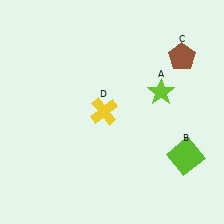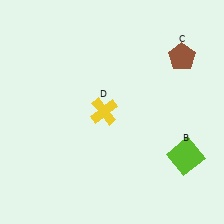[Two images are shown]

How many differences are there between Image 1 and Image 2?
There is 1 difference between the two images.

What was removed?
The lime star (A) was removed in Image 2.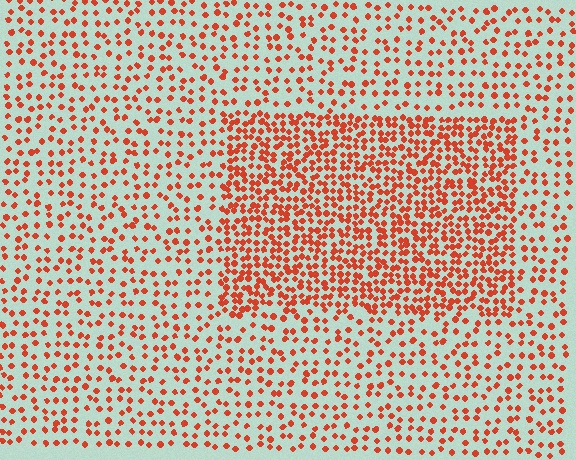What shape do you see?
I see a rectangle.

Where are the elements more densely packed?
The elements are more densely packed inside the rectangle boundary.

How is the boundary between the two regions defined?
The boundary is defined by a change in element density (approximately 2.1x ratio). All elements are the same color, size, and shape.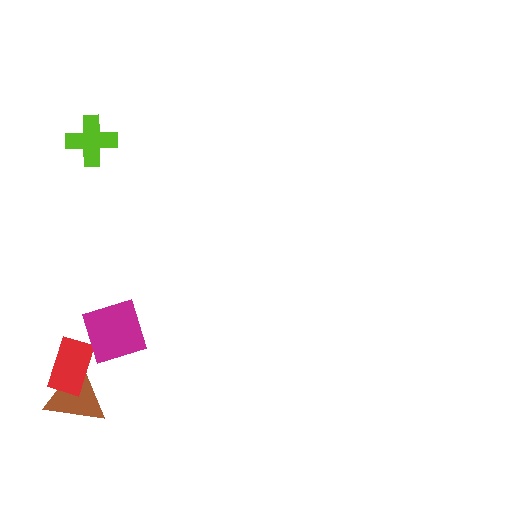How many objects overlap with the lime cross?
0 objects overlap with the lime cross.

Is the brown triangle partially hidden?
Yes, it is partially covered by another shape.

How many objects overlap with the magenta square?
0 objects overlap with the magenta square.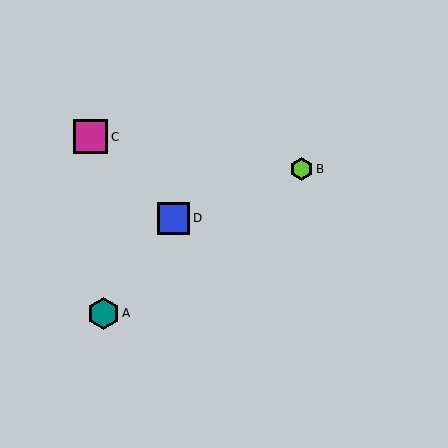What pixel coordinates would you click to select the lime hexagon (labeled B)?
Click at (301, 169) to select the lime hexagon B.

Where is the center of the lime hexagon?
The center of the lime hexagon is at (301, 169).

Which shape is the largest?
The magenta square (labeled C) is the largest.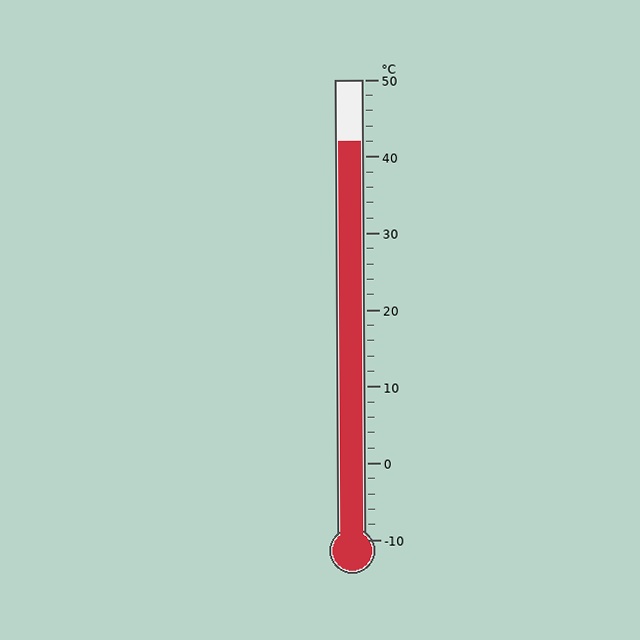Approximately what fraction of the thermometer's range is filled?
The thermometer is filled to approximately 85% of its range.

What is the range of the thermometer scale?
The thermometer scale ranges from -10°C to 50°C.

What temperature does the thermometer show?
The thermometer shows approximately 42°C.